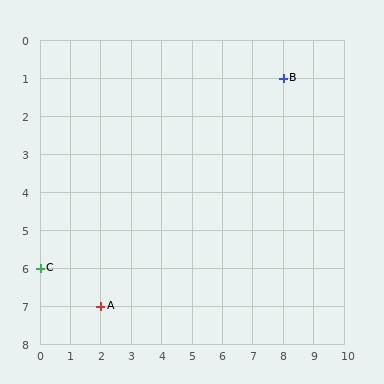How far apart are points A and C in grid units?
Points A and C are 2 columns and 1 row apart (about 2.2 grid units diagonally).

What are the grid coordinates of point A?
Point A is at grid coordinates (2, 7).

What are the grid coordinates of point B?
Point B is at grid coordinates (8, 1).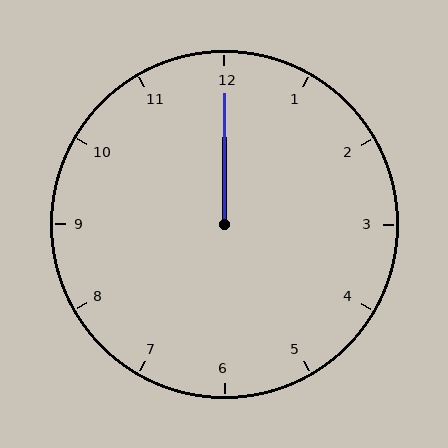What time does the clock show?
12:00.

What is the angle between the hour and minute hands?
Approximately 0 degrees.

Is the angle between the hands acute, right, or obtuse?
It is acute.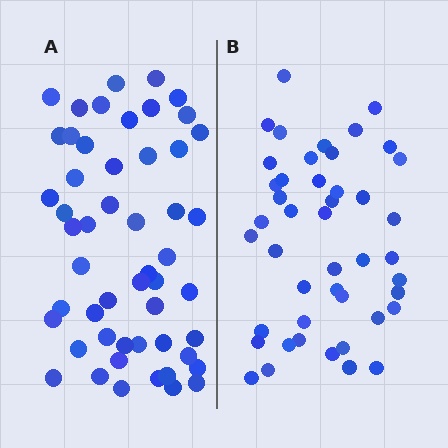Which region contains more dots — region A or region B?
Region A (the left region) has more dots.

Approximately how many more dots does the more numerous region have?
Region A has roughly 8 or so more dots than region B.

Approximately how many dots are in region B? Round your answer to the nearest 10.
About 40 dots. (The exact count is 45, which rounds to 40.)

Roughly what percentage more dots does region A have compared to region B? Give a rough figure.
About 15% more.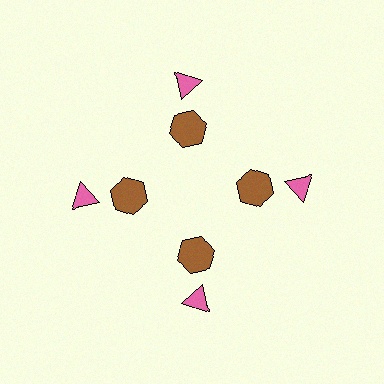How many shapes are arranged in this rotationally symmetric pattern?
There are 8 shapes, arranged in 4 groups of 2.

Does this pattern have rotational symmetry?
Yes, this pattern has 4-fold rotational symmetry. It looks the same after rotating 90 degrees around the center.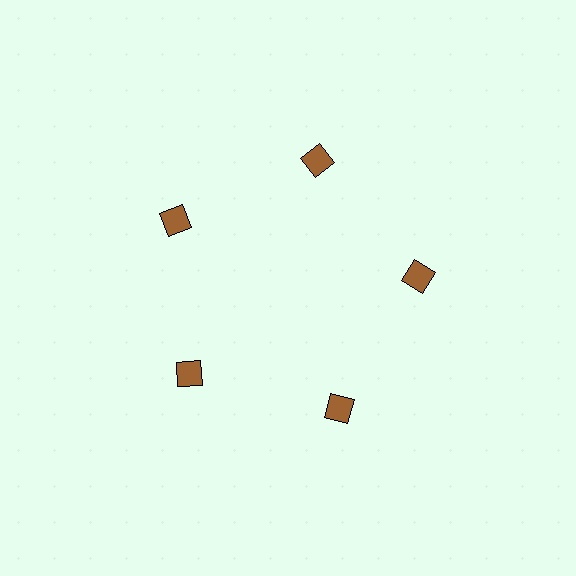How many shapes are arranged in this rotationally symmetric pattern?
There are 5 shapes, arranged in 5 groups of 1.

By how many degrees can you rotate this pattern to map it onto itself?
The pattern maps onto itself every 72 degrees of rotation.